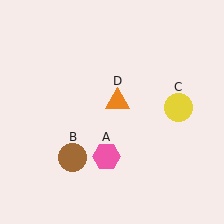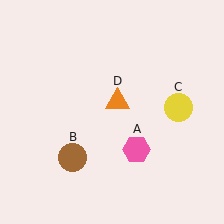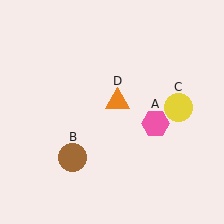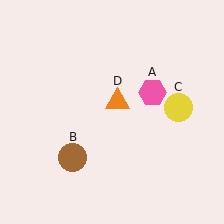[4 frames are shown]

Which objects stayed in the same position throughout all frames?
Brown circle (object B) and yellow circle (object C) and orange triangle (object D) remained stationary.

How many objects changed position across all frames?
1 object changed position: pink hexagon (object A).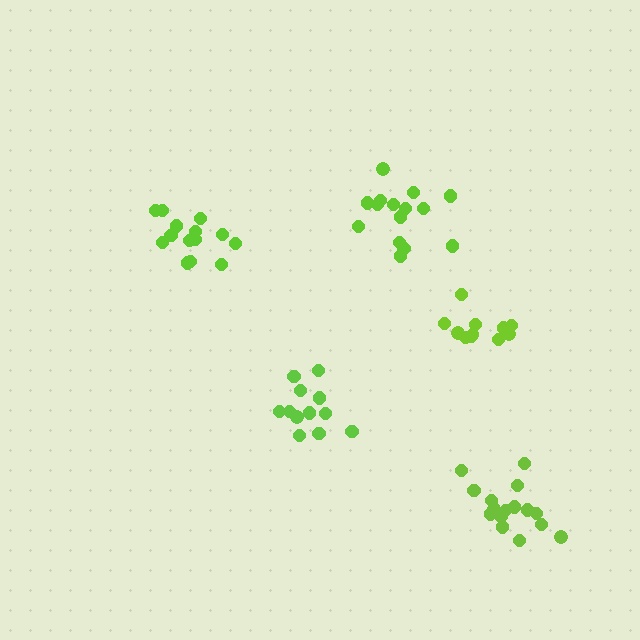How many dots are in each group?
Group 1: 12 dots, Group 2: 15 dots, Group 3: 14 dots, Group 4: 11 dots, Group 5: 16 dots (68 total).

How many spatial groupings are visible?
There are 5 spatial groupings.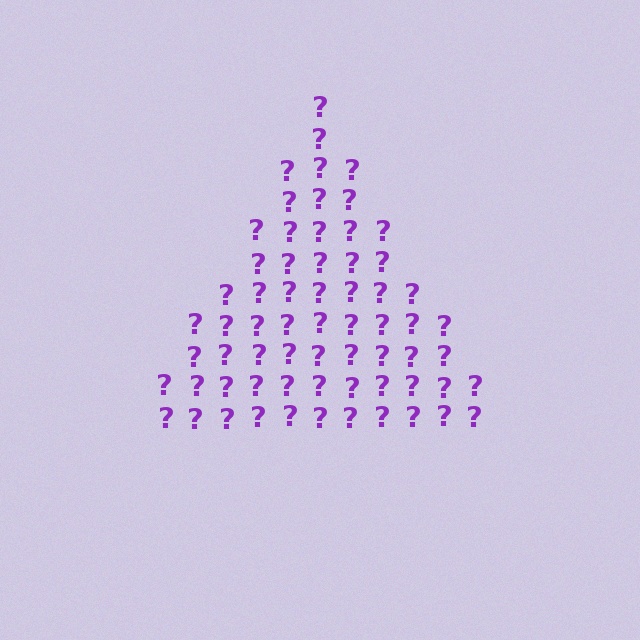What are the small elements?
The small elements are question marks.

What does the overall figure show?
The overall figure shows a triangle.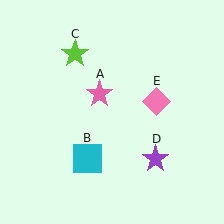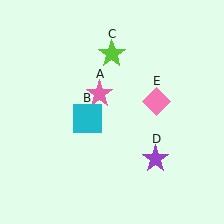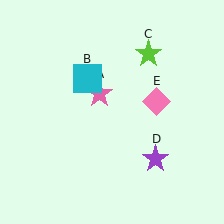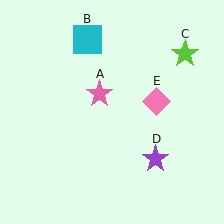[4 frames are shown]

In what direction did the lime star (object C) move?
The lime star (object C) moved right.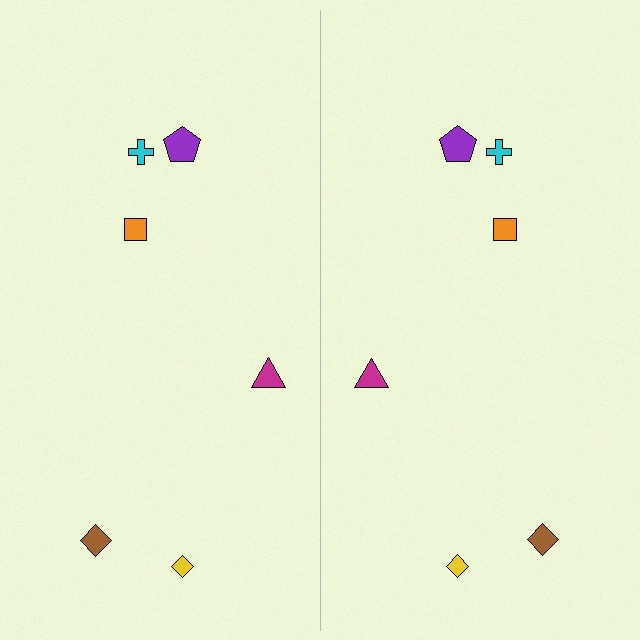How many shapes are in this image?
There are 12 shapes in this image.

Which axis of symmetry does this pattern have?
The pattern has a vertical axis of symmetry running through the center of the image.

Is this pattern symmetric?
Yes, this pattern has bilateral (reflection) symmetry.